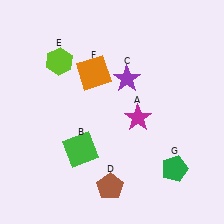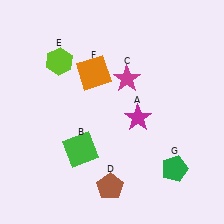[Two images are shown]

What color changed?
The star (C) changed from purple in Image 1 to magenta in Image 2.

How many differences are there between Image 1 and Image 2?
There is 1 difference between the two images.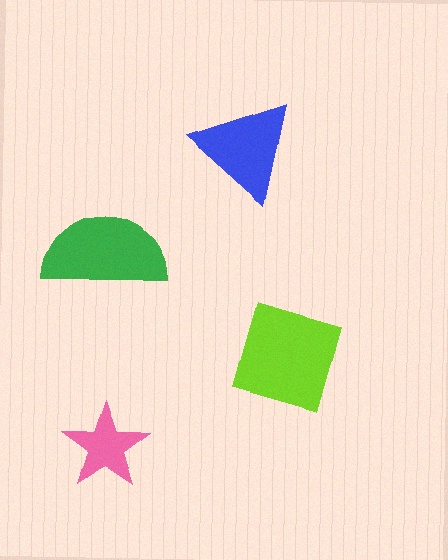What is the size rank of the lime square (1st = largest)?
1st.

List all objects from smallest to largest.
The pink star, the blue triangle, the green semicircle, the lime square.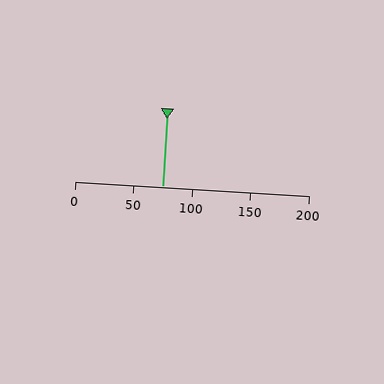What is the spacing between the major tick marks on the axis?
The major ticks are spaced 50 apart.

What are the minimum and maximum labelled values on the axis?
The axis runs from 0 to 200.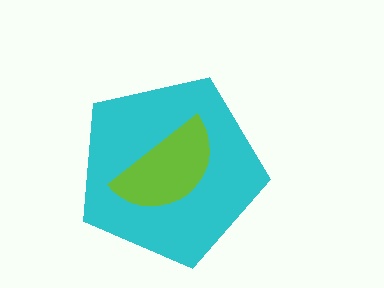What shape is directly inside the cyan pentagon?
The lime semicircle.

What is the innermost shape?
The lime semicircle.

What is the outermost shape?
The cyan pentagon.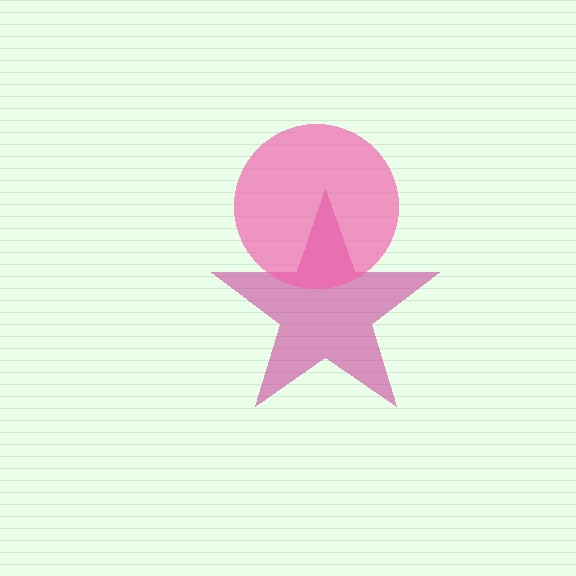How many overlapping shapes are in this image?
There are 2 overlapping shapes in the image.